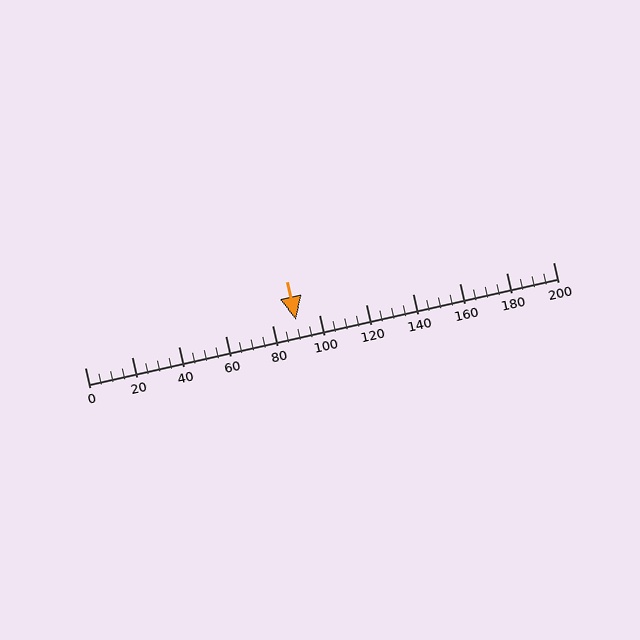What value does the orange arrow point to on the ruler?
The orange arrow points to approximately 90.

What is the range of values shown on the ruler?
The ruler shows values from 0 to 200.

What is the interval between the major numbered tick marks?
The major tick marks are spaced 20 units apart.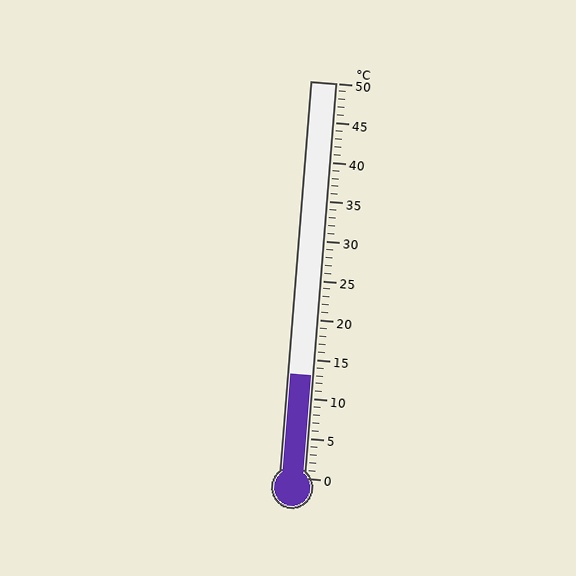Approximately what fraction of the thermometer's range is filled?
The thermometer is filled to approximately 25% of its range.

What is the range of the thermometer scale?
The thermometer scale ranges from 0°C to 50°C.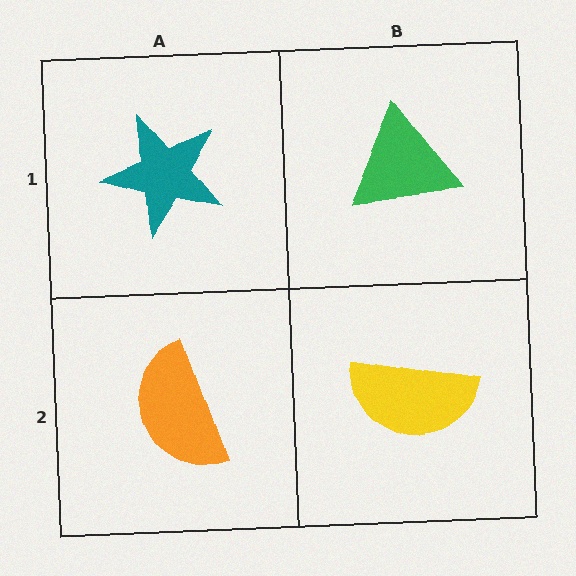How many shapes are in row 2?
2 shapes.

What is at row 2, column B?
A yellow semicircle.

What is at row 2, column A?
An orange semicircle.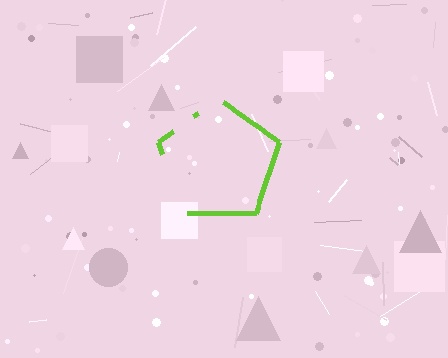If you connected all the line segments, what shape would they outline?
They would outline a pentagon.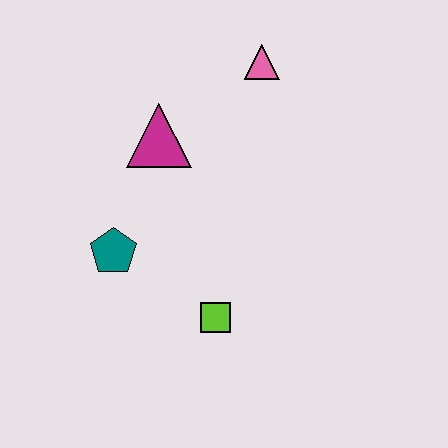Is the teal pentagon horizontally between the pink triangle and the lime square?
No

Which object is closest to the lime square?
The teal pentagon is closest to the lime square.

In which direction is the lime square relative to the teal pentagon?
The lime square is to the right of the teal pentagon.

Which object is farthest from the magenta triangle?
The lime square is farthest from the magenta triangle.